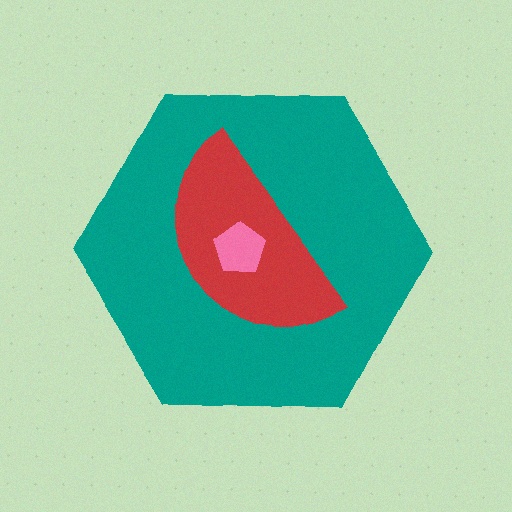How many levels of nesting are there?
3.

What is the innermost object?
The pink pentagon.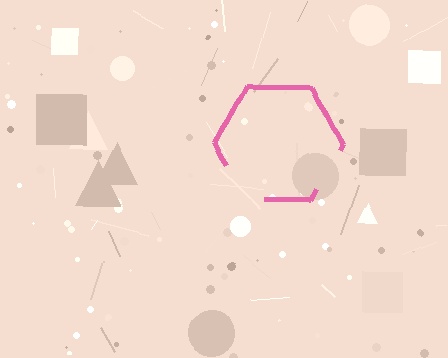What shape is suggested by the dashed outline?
The dashed outline suggests a hexagon.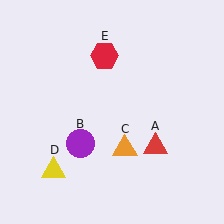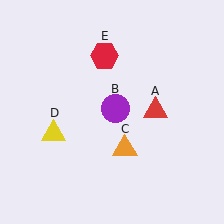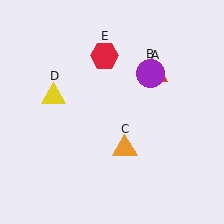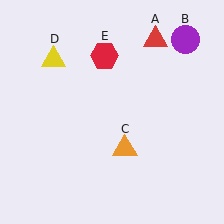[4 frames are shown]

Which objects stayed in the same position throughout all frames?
Orange triangle (object C) and red hexagon (object E) remained stationary.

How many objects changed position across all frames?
3 objects changed position: red triangle (object A), purple circle (object B), yellow triangle (object D).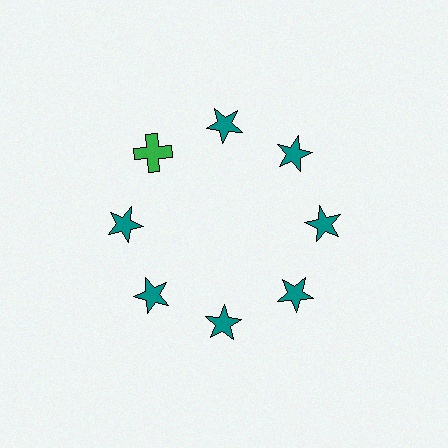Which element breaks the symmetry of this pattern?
The green cross at roughly the 10 o'clock position breaks the symmetry. All other shapes are teal stars.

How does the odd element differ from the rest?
It differs in both color (green instead of teal) and shape (cross instead of star).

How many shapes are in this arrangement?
There are 8 shapes arranged in a ring pattern.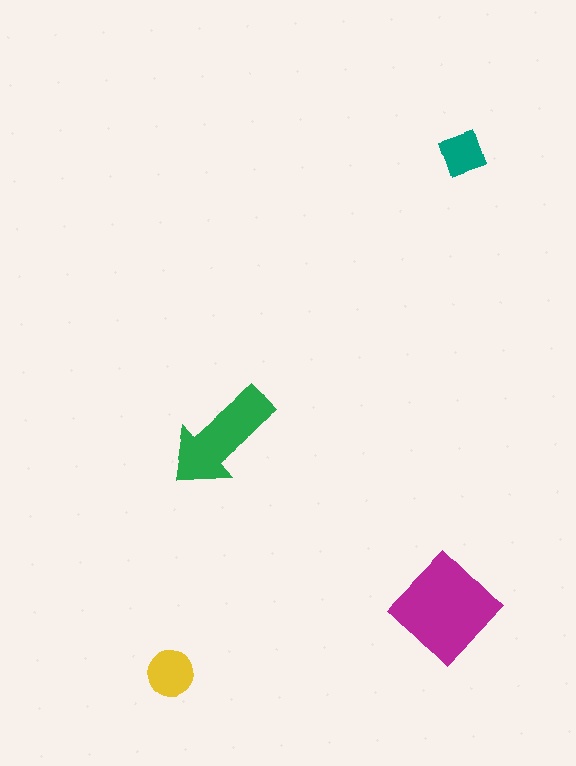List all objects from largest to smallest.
The magenta diamond, the green arrow, the yellow circle, the teal square.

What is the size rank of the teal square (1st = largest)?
4th.